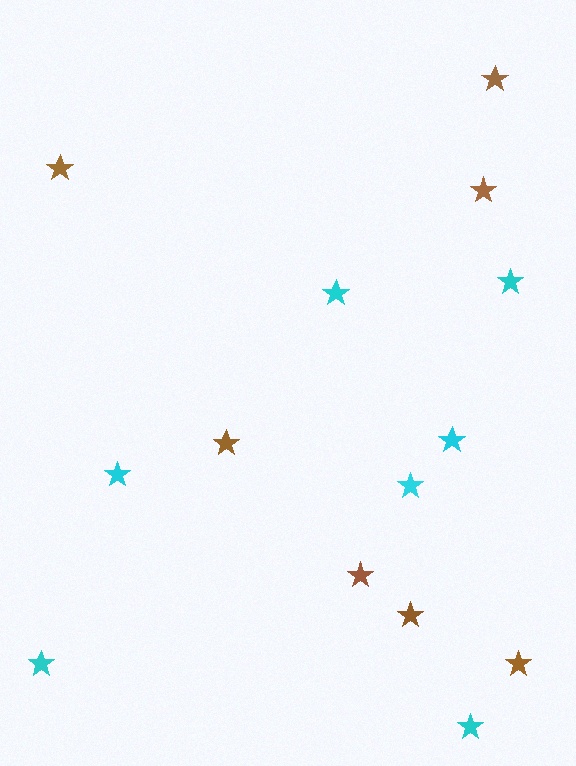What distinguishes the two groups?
There are 2 groups: one group of brown stars (7) and one group of cyan stars (7).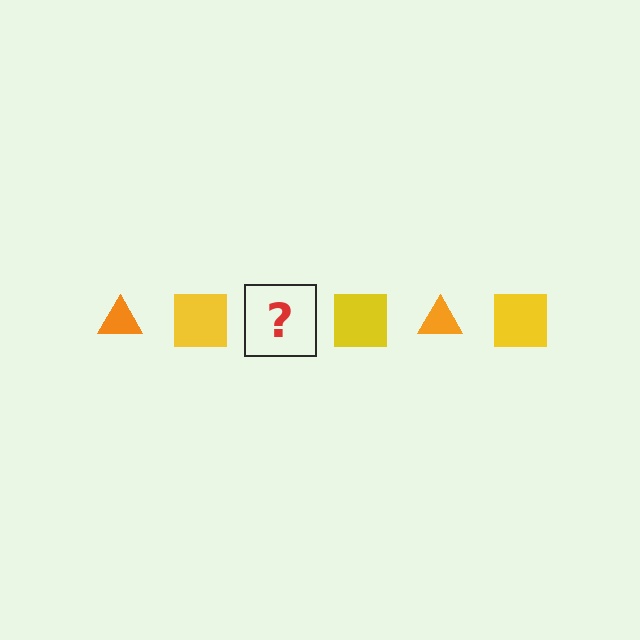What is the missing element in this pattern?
The missing element is an orange triangle.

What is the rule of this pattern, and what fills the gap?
The rule is that the pattern alternates between orange triangle and yellow square. The gap should be filled with an orange triangle.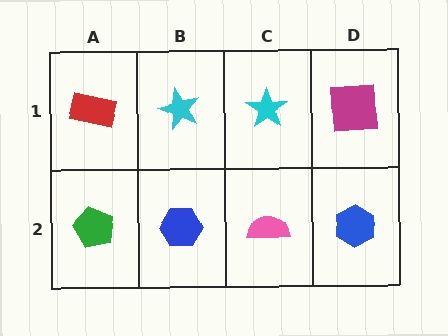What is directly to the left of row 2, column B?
A green pentagon.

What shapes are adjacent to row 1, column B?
A blue hexagon (row 2, column B), a red rectangle (row 1, column A), a cyan star (row 1, column C).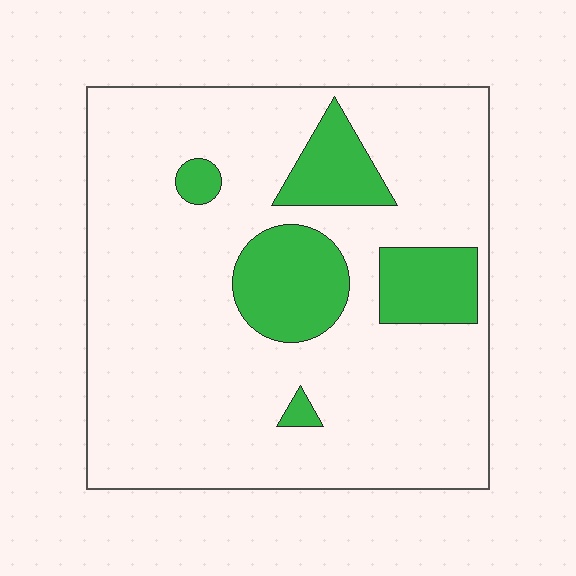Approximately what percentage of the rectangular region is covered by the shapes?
Approximately 15%.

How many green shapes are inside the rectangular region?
5.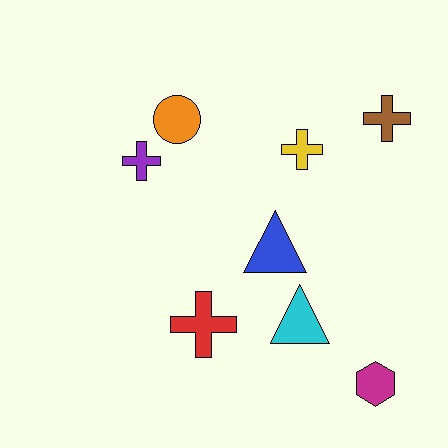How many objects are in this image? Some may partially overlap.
There are 8 objects.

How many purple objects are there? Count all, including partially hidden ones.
There is 1 purple object.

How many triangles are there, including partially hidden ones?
There are 2 triangles.